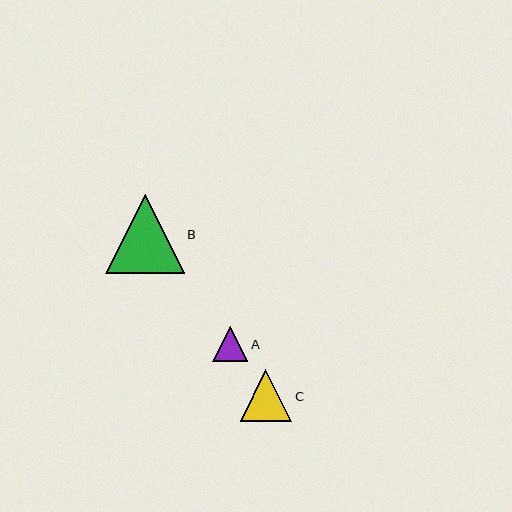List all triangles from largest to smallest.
From largest to smallest: B, C, A.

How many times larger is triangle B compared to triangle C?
Triangle B is approximately 1.5 times the size of triangle C.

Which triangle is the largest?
Triangle B is the largest with a size of approximately 79 pixels.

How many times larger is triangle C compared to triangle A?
Triangle C is approximately 1.5 times the size of triangle A.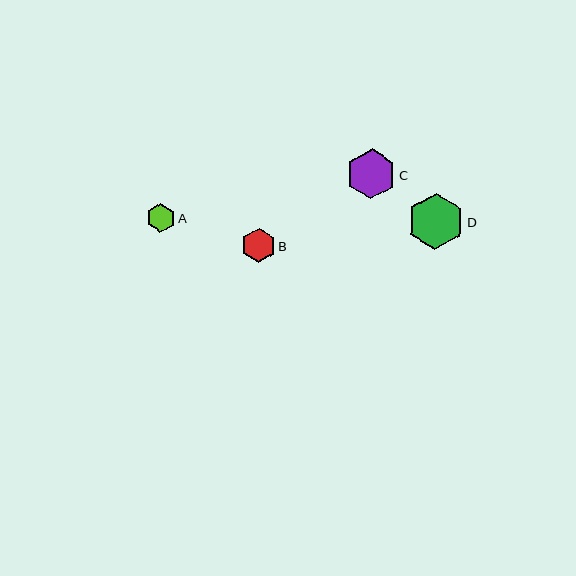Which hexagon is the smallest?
Hexagon A is the smallest with a size of approximately 29 pixels.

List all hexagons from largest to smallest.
From largest to smallest: D, C, B, A.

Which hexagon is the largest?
Hexagon D is the largest with a size of approximately 56 pixels.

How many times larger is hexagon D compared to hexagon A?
Hexagon D is approximately 1.9 times the size of hexagon A.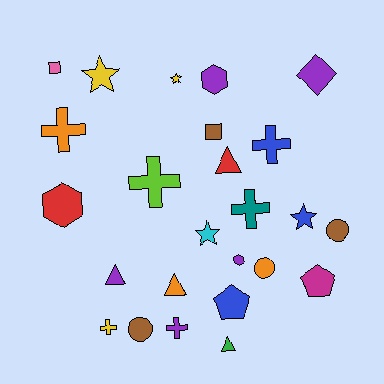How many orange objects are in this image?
There are 3 orange objects.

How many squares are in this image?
There are 2 squares.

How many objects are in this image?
There are 25 objects.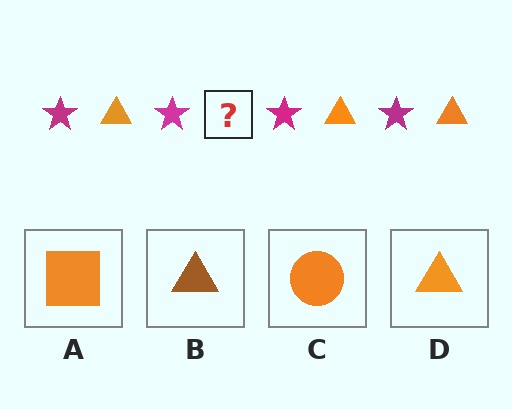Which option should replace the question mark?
Option D.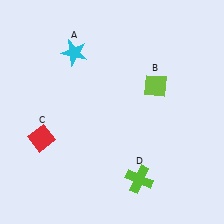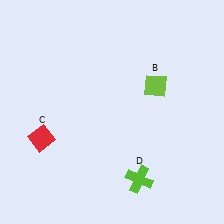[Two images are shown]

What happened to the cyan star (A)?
The cyan star (A) was removed in Image 2. It was in the top-left area of Image 1.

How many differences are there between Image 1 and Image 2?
There is 1 difference between the two images.